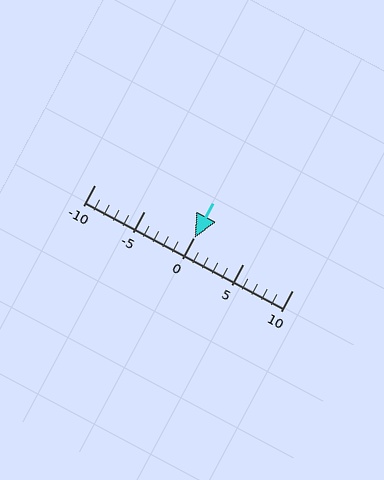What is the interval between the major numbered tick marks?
The major tick marks are spaced 5 units apart.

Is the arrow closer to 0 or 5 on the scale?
The arrow is closer to 0.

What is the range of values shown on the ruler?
The ruler shows values from -10 to 10.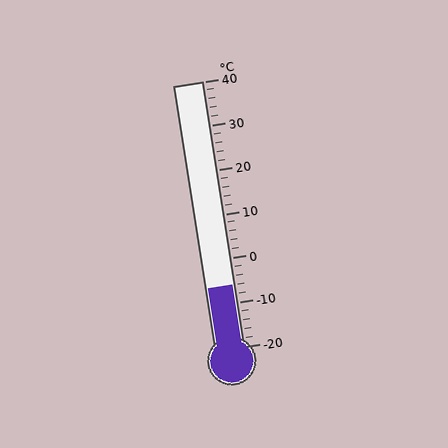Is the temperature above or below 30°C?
The temperature is below 30°C.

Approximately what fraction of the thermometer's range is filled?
The thermometer is filled to approximately 25% of its range.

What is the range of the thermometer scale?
The thermometer scale ranges from -20°C to 40°C.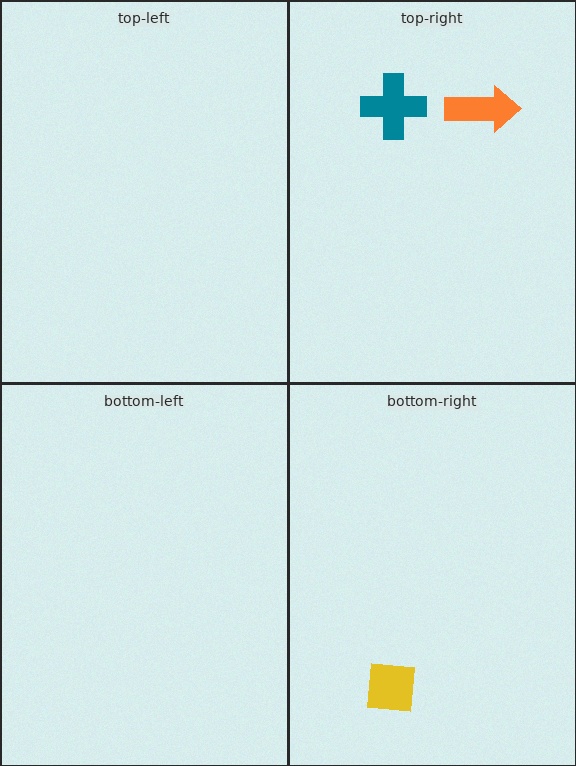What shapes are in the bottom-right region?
The yellow square.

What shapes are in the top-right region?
The teal cross, the orange arrow.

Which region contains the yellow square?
The bottom-right region.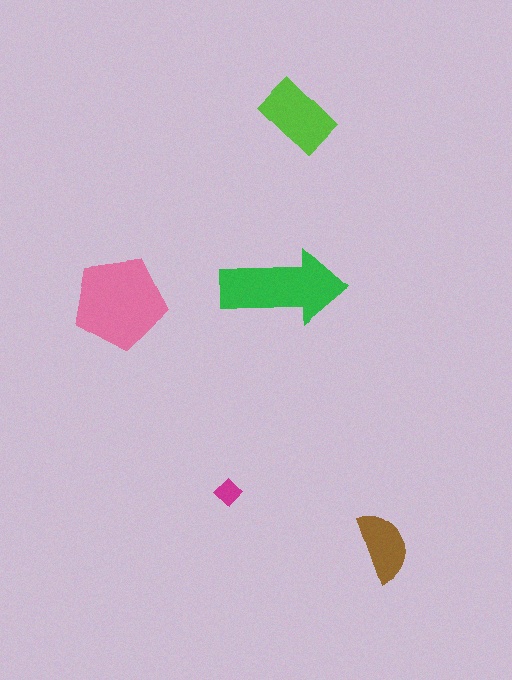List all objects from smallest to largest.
The magenta diamond, the brown semicircle, the lime rectangle, the green arrow, the pink pentagon.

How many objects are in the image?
There are 5 objects in the image.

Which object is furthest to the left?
The pink pentagon is leftmost.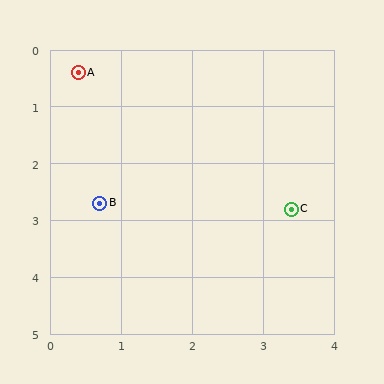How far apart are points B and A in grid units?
Points B and A are about 2.3 grid units apart.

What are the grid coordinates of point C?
Point C is at approximately (3.4, 2.8).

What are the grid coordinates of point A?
Point A is at approximately (0.4, 0.4).